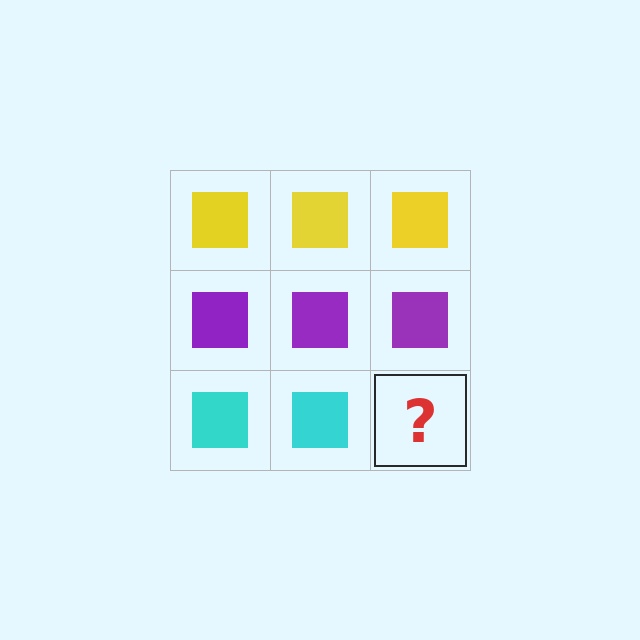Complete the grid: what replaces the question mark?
The question mark should be replaced with a cyan square.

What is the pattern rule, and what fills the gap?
The rule is that each row has a consistent color. The gap should be filled with a cyan square.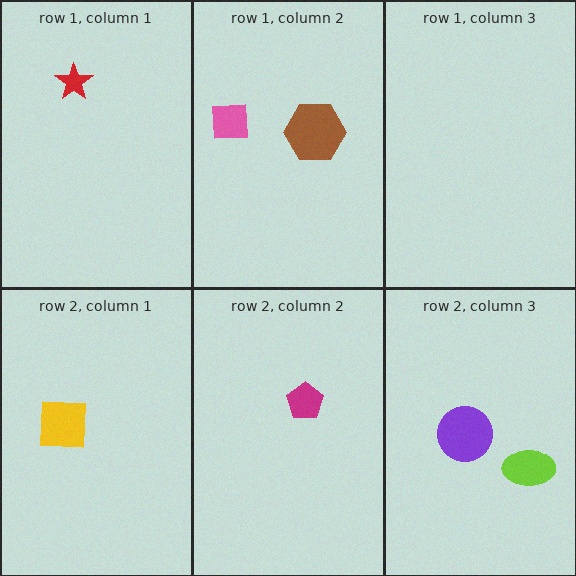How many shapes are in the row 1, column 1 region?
1.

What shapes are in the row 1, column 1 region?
The red star.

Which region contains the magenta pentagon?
The row 2, column 2 region.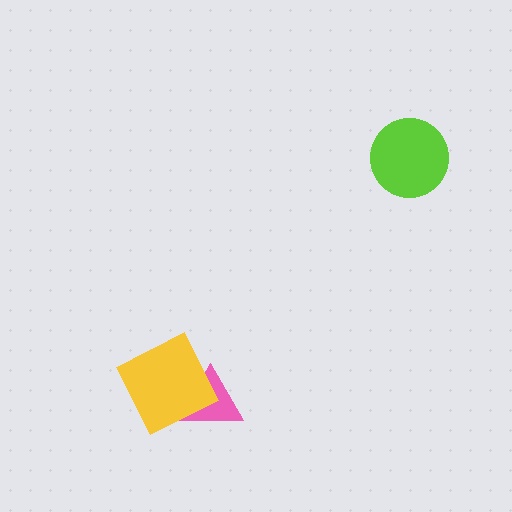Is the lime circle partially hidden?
No, no other shape covers it.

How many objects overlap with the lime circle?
0 objects overlap with the lime circle.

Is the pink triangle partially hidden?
Yes, it is partially covered by another shape.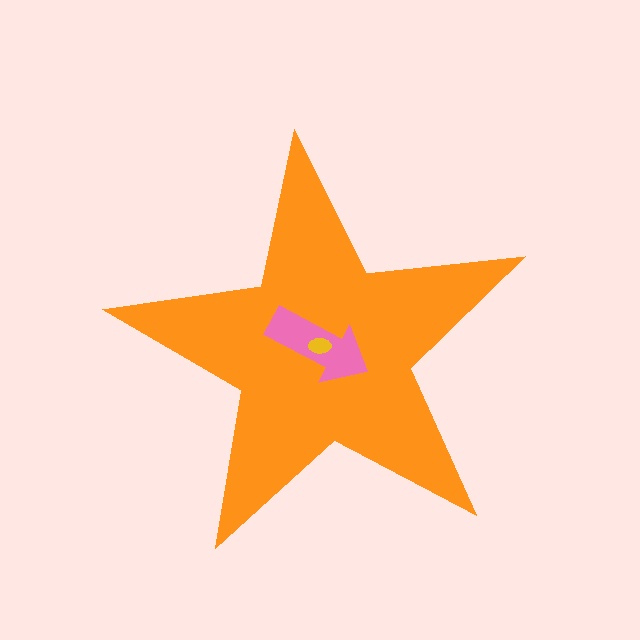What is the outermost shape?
The orange star.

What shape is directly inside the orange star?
The pink arrow.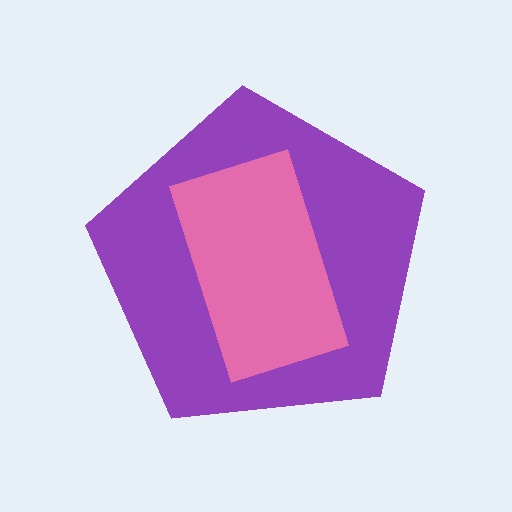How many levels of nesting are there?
2.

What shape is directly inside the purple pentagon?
The pink rectangle.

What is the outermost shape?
The purple pentagon.